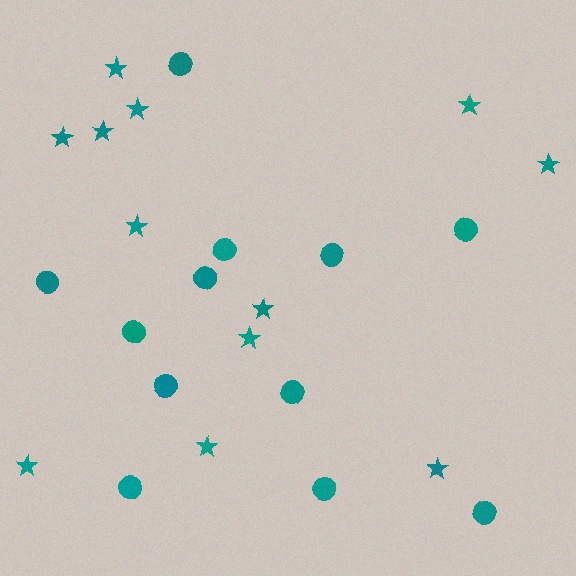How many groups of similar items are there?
There are 2 groups: one group of stars (12) and one group of circles (12).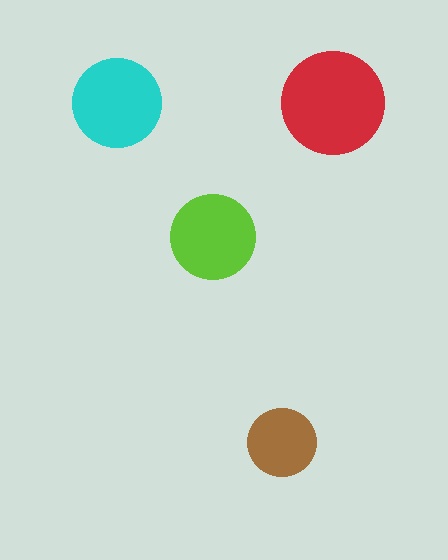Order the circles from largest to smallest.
the red one, the cyan one, the lime one, the brown one.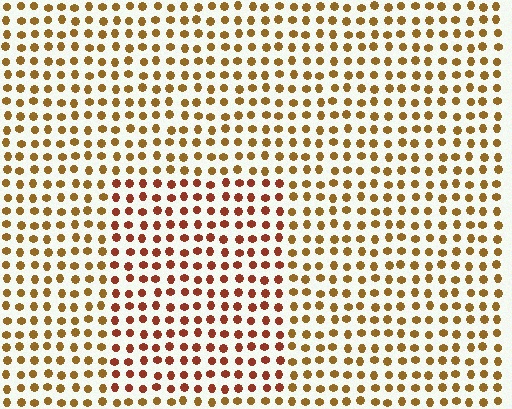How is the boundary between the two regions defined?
The boundary is defined purely by a slight shift in hue (about 29 degrees). Spacing, size, and orientation are identical on both sides.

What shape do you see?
I see a rectangle.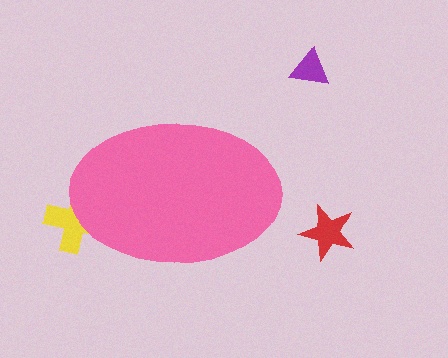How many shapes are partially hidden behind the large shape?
1 shape is partially hidden.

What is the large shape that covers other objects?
A pink ellipse.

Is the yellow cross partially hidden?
Yes, the yellow cross is partially hidden behind the pink ellipse.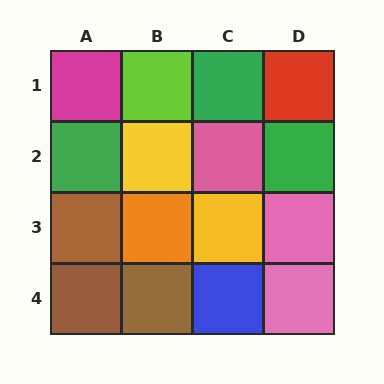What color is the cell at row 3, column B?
Orange.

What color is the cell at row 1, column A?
Magenta.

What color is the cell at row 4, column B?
Brown.